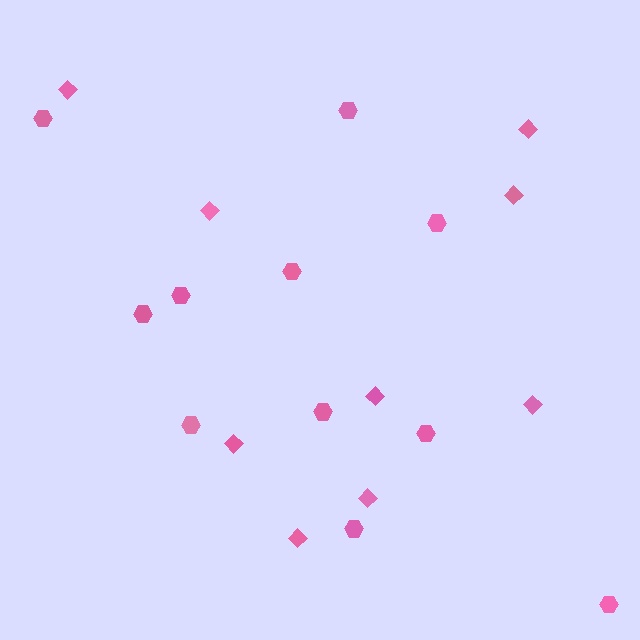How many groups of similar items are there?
There are 2 groups: one group of diamonds (9) and one group of hexagons (11).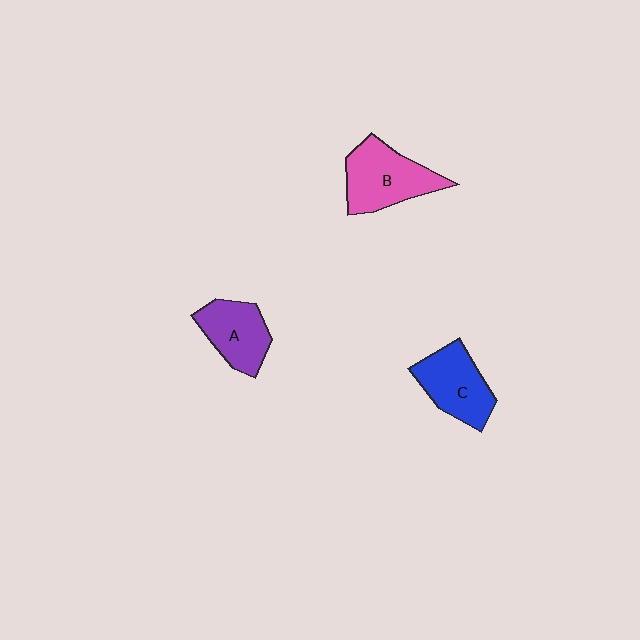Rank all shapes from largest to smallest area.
From largest to smallest: B (pink), C (blue), A (purple).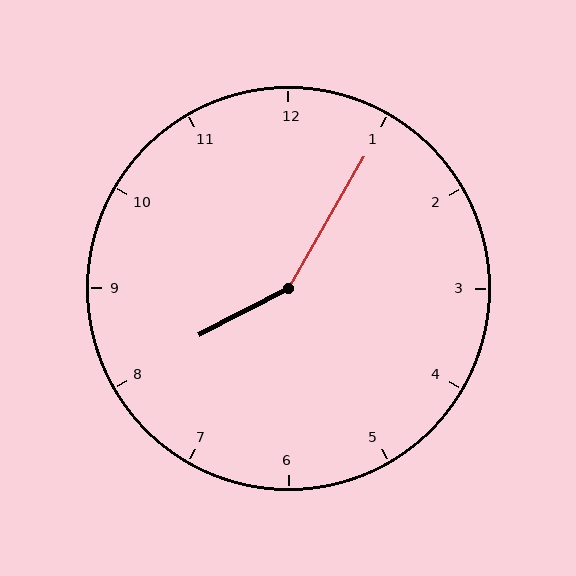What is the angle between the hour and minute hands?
Approximately 148 degrees.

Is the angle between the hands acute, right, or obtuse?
It is obtuse.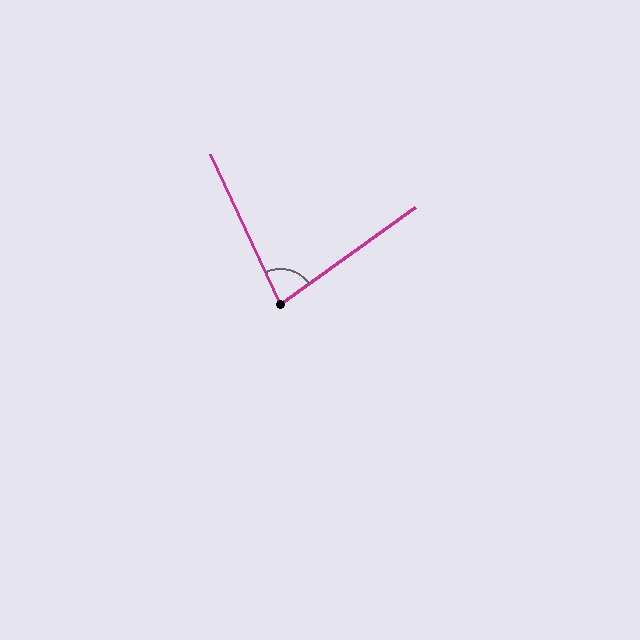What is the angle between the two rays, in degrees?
Approximately 79 degrees.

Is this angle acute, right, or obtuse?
It is acute.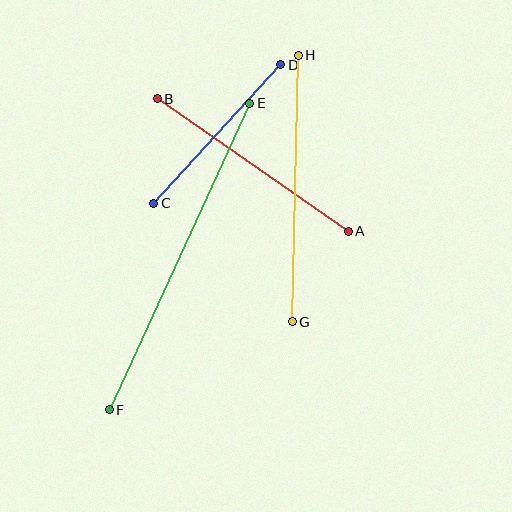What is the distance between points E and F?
The distance is approximately 337 pixels.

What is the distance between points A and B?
The distance is approximately 233 pixels.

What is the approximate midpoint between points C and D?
The midpoint is at approximately (217, 134) pixels.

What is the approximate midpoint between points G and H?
The midpoint is at approximately (295, 188) pixels.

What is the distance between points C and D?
The distance is approximately 188 pixels.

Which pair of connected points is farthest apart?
Points E and F are farthest apart.